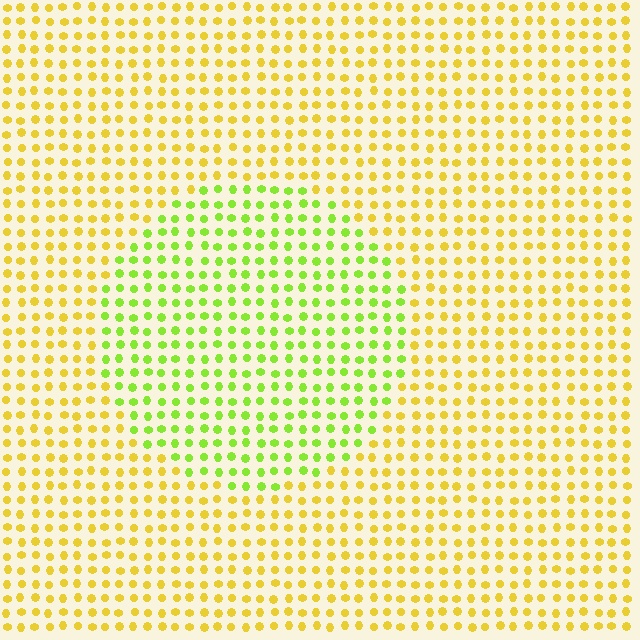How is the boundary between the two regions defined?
The boundary is defined purely by a slight shift in hue (about 42 degrees). Spacing, size, and orientation are identical on both sides.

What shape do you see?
I see a circle.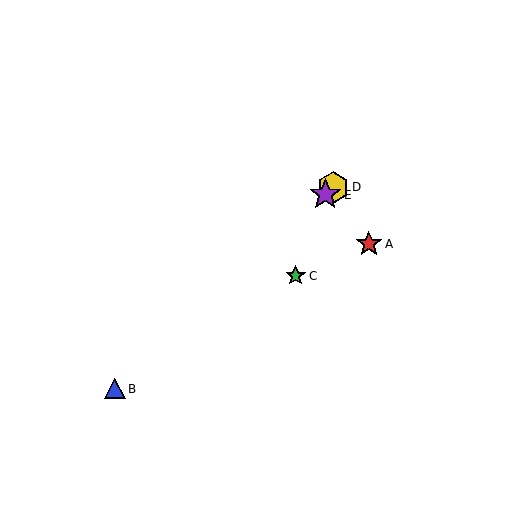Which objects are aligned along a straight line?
Objects B, D, E are aligned along a straight line.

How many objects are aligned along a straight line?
3 objects (B, D, E) are aligned along a straight line.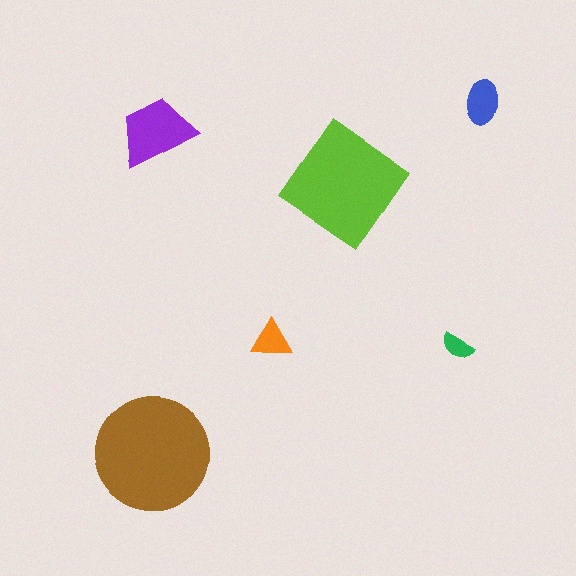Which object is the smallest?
The green semicircle.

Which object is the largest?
The brown circle.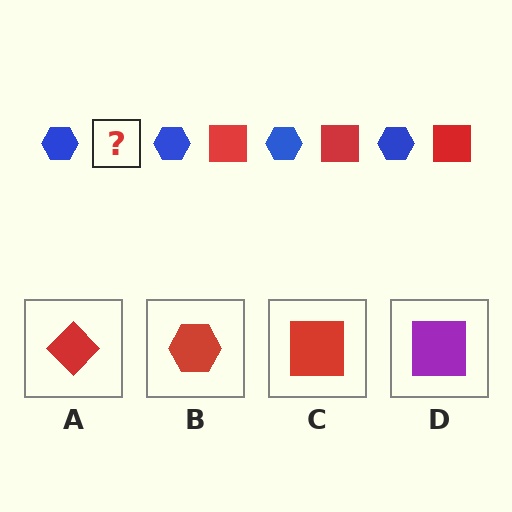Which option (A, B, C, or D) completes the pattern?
C.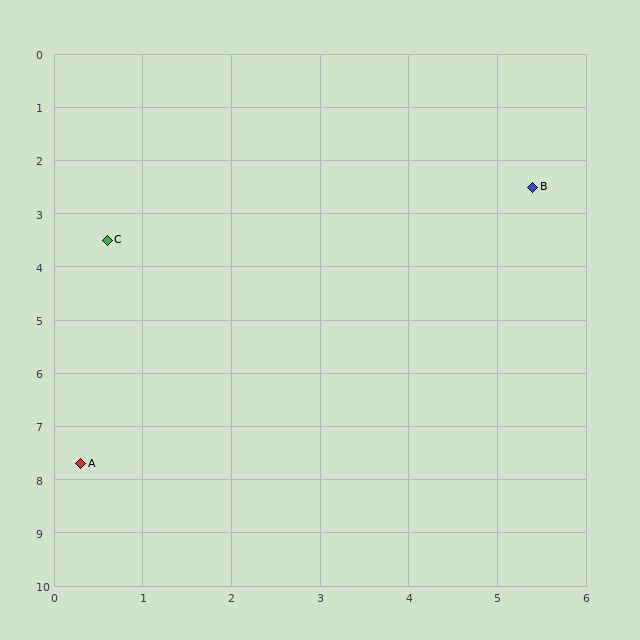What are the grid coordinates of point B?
Point B is at approximately (5.4, 2.5).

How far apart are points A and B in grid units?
Points A and B are about 7.3 grid units apart.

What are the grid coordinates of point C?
Point C is at approximately (0.6, 3.5).